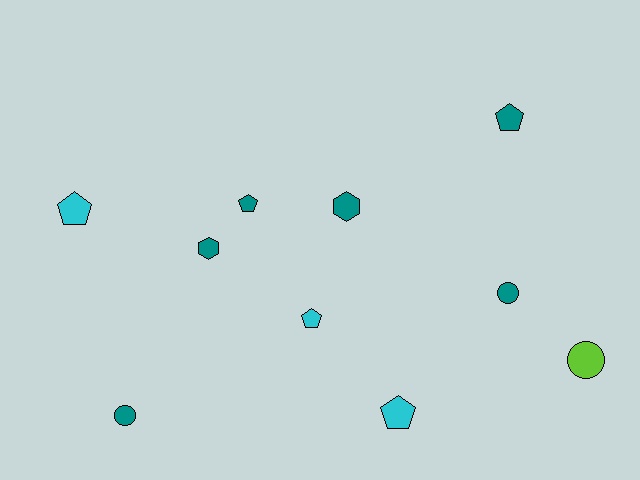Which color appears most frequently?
Teal, with 6 objects.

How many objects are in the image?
There are 10 objects.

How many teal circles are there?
There are 2 teal circles.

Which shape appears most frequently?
Pentagon, with 5 objects.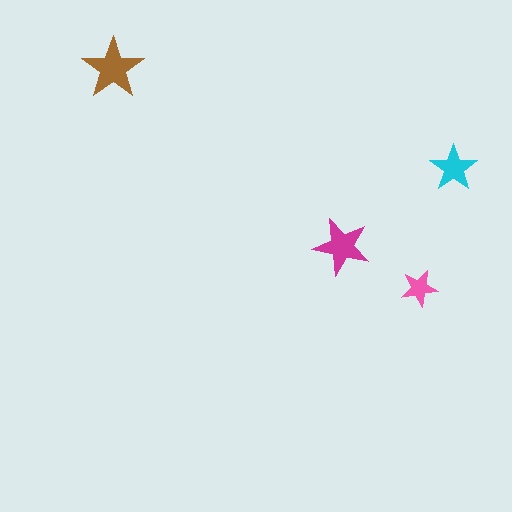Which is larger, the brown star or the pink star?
The brown one.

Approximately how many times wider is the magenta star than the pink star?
About 1.5 times wider.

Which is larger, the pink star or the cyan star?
The cyan one.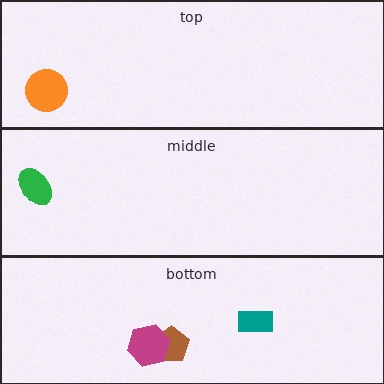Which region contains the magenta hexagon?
The bottom region.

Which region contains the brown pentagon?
The bottom region.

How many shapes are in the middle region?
1.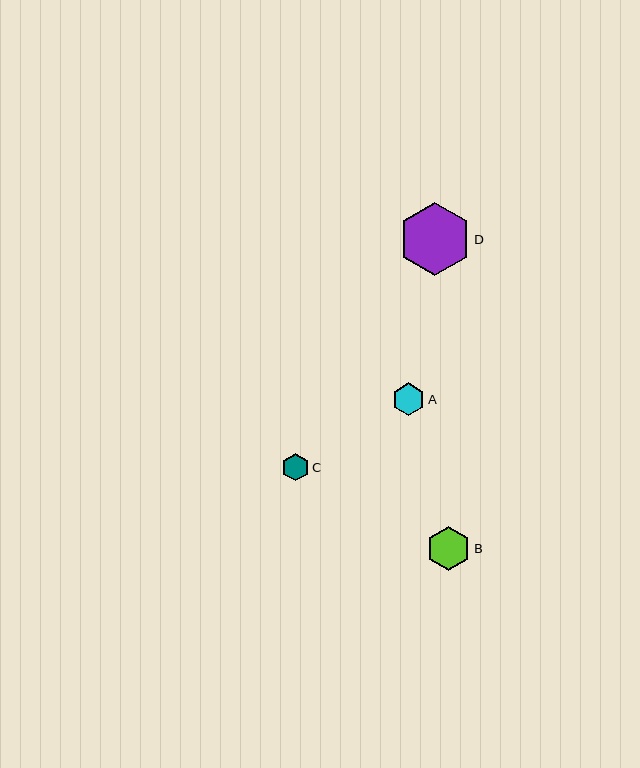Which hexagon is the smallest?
Hexagon C is the smallest with a size of approximately 27 pixels.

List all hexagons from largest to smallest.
From largest to smallest: D, B, A, C.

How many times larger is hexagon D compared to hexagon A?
Hexagon D is approximately 2.2 times the size of hexagon A.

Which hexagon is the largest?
Hexagon D is the largest with a size of approximately 73 pixels.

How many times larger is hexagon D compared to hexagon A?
Hexagon D is approximately 2.2 times the size of hexagon A.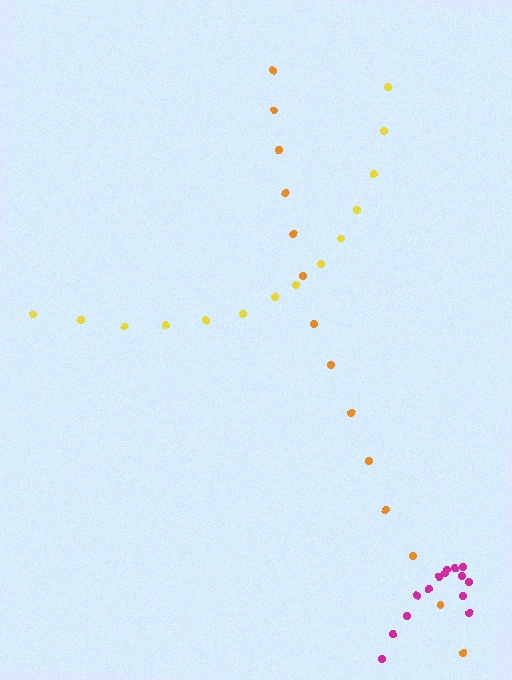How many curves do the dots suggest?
There are 3 distinct paths.